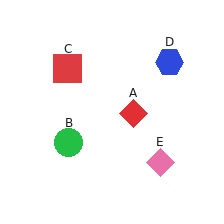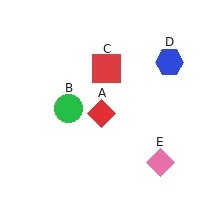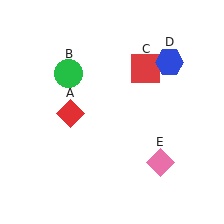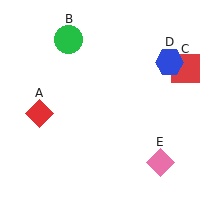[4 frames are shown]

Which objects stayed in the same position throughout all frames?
Blue hexagon (object D) and pink diamond (object E) remained stationary.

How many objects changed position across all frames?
3 objects changed position: red diamond (object A), green circle (object B), red square (object C).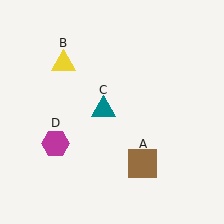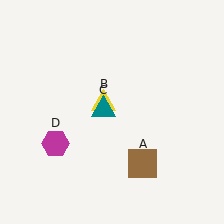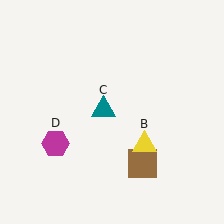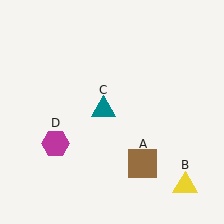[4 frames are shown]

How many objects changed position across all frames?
1 object changed position: yellow triangle (object B).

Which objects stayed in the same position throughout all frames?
Brown square (object A) and teal triangle (object C) and magenta hexagon (object D) remained stationary.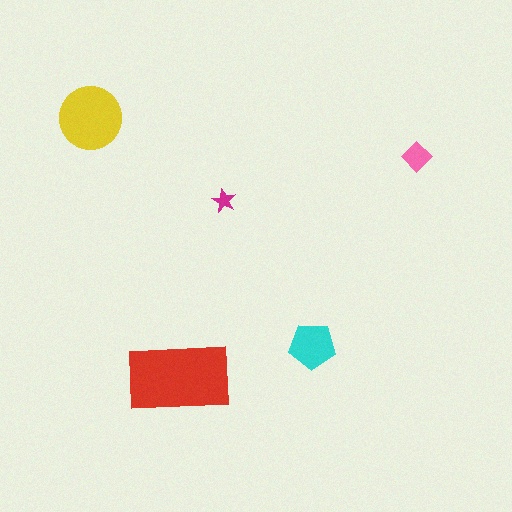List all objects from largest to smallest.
The red rectangle, the yellow circle, the cyan pentagon, the pink diamond, the magenta star.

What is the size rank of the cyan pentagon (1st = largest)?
3rd.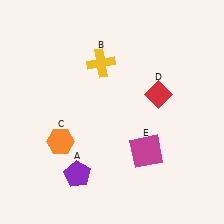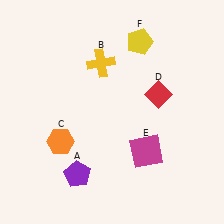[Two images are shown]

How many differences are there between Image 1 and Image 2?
There is 1 difference between the two images.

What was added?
A yellow pentagon (F) was added in Image 2.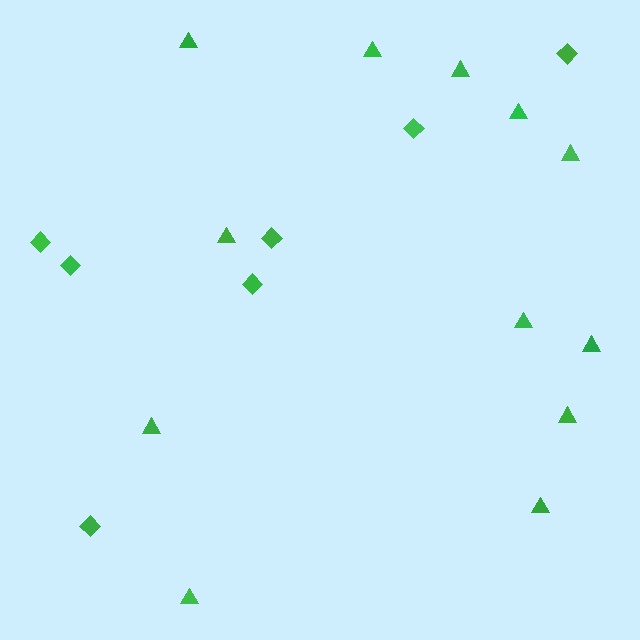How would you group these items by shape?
There are 2 groups: one group of triangles (12) and one group of diamonds (7).